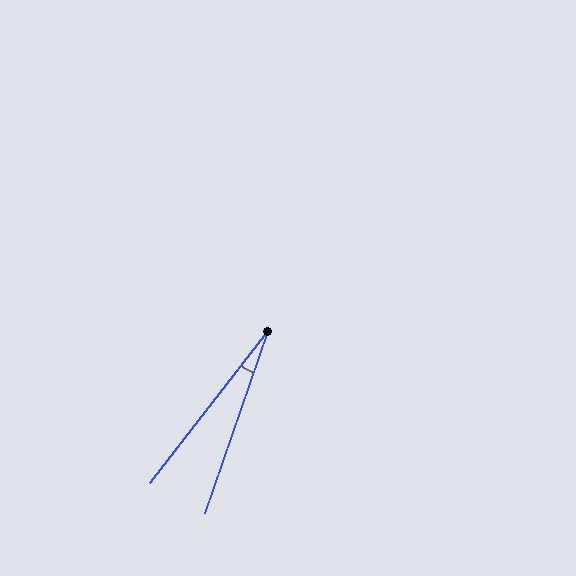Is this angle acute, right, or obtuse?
It is acute.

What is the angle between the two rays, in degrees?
Approximately 19 degrees.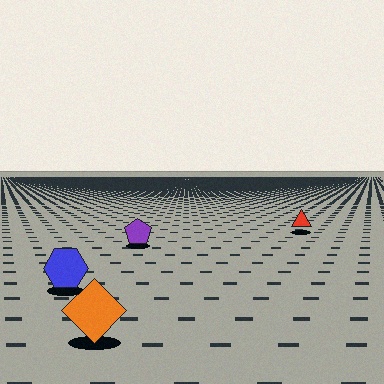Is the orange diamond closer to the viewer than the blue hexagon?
Yes. The orange diamond is closer — you can tell from the texture gradient: the ground texture is coarser near it.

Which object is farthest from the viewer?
The red triangle is farthest from the viewer. It appears smaller and the ground texture around it is denser.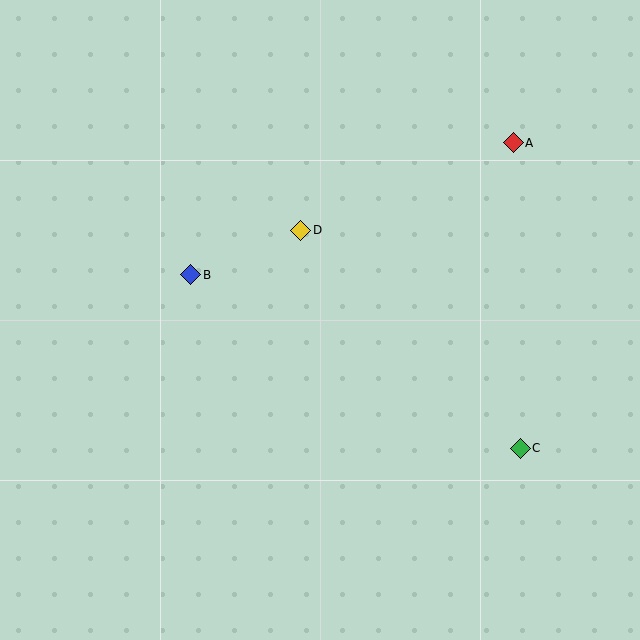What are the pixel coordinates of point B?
Point B is at (191, 275).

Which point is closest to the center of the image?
Point D at (301, 230) is closest to the center.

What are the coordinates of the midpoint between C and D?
The midpoint between C and D is at (411, 339).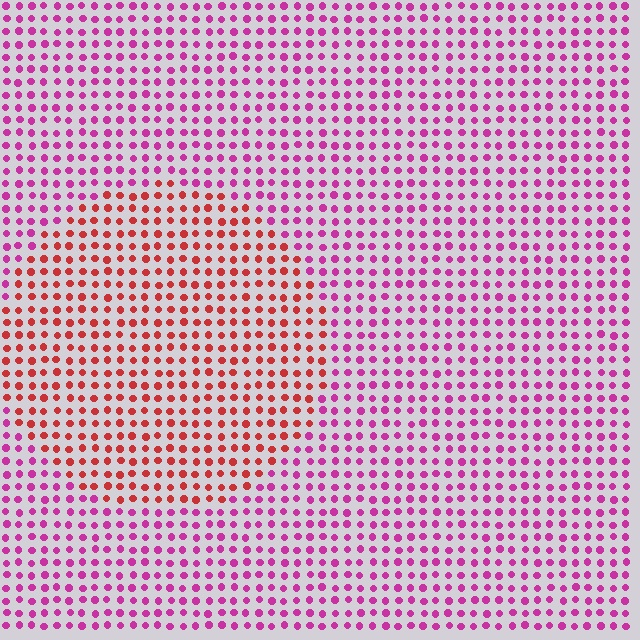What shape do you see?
I see a circle.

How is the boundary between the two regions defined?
The boundary is defined purely by a slight shift in hue (about 43 degrees). Spacing, size, and orientation are identical on both sides.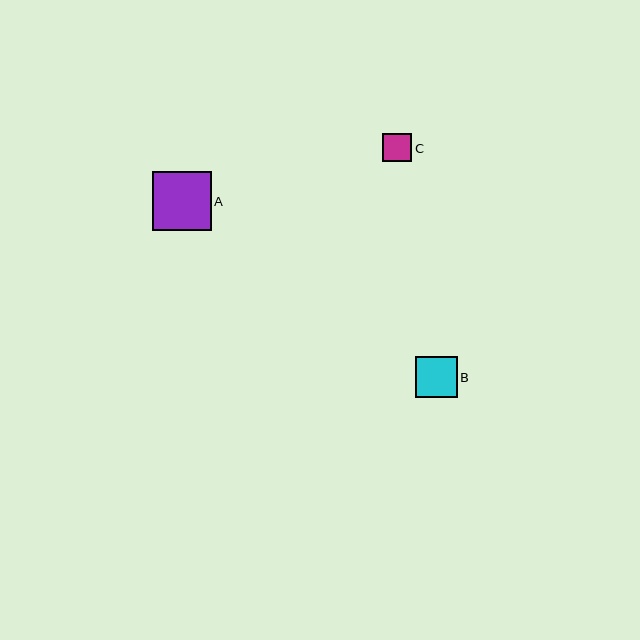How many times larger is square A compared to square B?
Square A is approximately 1.4 times the size of square B.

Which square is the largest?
Square A is the largest with a size of approximately 59 pixels.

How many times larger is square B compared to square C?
Square B is approximately 1.4 times the size of square C.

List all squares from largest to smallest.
From largest to smallest: A, B, C.